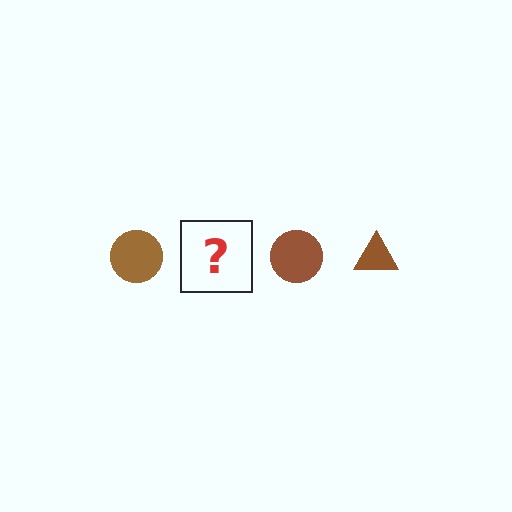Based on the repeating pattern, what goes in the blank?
The blank should be a brown triangle.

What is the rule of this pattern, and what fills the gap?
The rule is that the pattern cycles through circle, triangle shapes in brown. The gap should be filled with a brown triangle.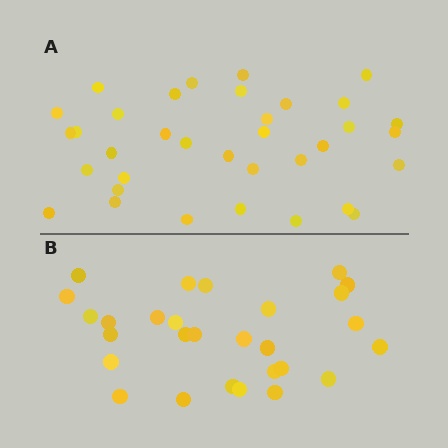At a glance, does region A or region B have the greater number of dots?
Region A (the top region) has more dots.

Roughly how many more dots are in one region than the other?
Region A has roughly 8 or so more dots than region B.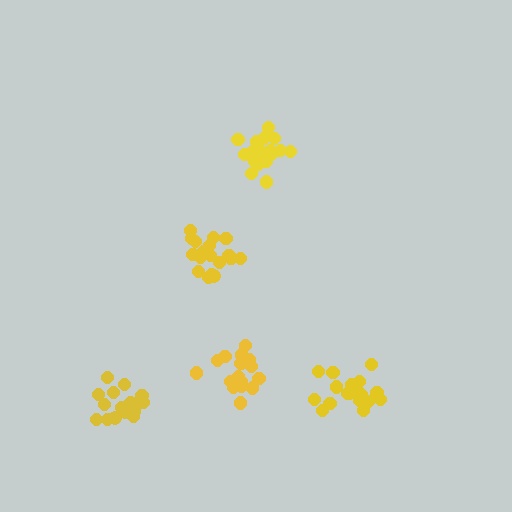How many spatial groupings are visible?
There are 5 spatial groupings.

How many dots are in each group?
Group 1: 17 dots, Group 2: 18 dots, Group 3: 18 dots, Group 4: 18 dots, Group 5: 18 dots (89 total).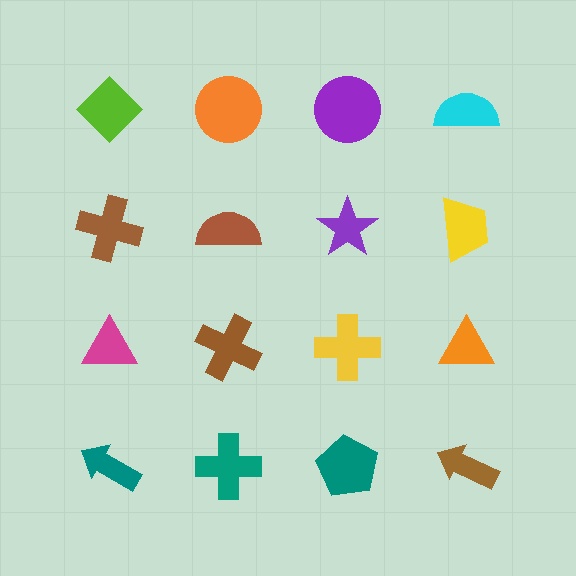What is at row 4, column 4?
A brown arrow.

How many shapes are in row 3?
4 shapes.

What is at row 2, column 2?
A brown semicircle.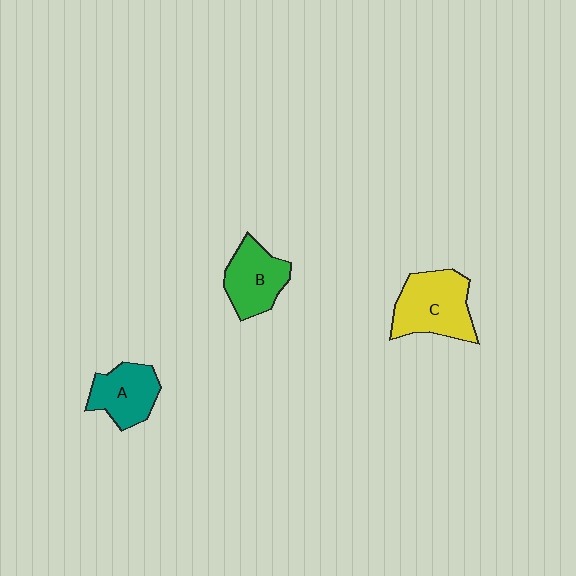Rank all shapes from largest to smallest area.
From largest to smallest: C (yellow), B (green), A (teal).